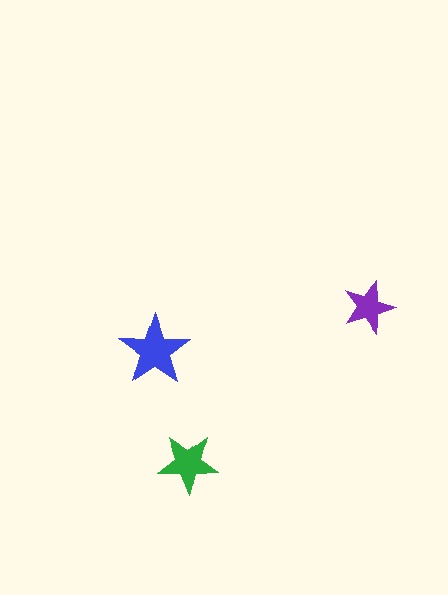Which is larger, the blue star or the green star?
The blue one.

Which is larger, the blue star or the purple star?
The blue one.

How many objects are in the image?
There are 3 objects in the image.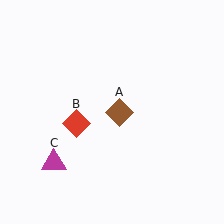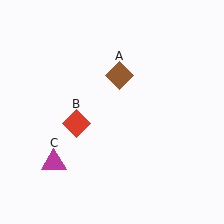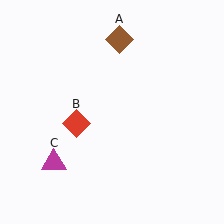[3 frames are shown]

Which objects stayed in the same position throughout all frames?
Red diamond (object B) and magenta triangle (object C) remained stationary.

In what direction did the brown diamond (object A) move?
The brown diamond (object A) moved up.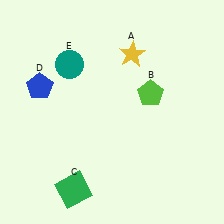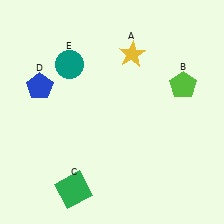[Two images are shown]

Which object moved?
The lime pentagon (B) moved right.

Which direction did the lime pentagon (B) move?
The lime pentagon (B) moved right.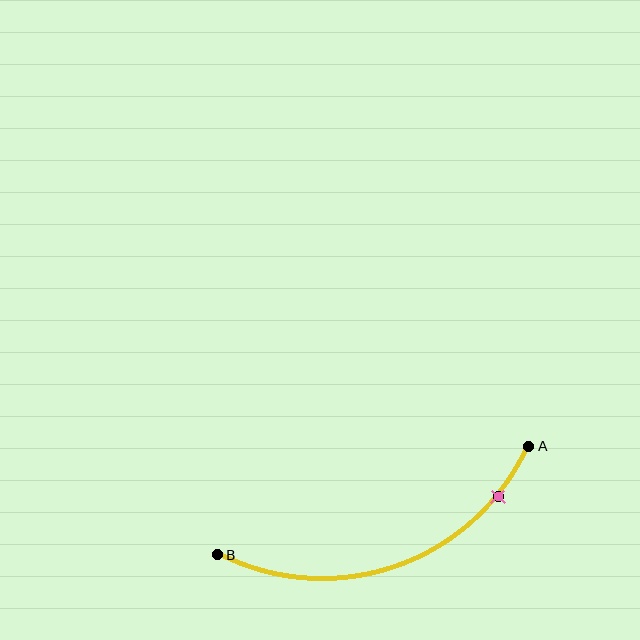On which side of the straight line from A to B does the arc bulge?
The arc bulges below the straight line connecting A and B.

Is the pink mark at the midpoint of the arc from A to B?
No. The pink mark lies on the arc but is closer to endpoint A. The arc midpoint would be at the point on the curve equidistant along the arc from both A and B.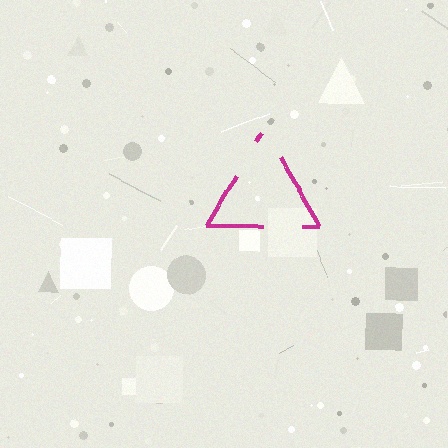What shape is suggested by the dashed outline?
The dashed outline suggests a triangle.